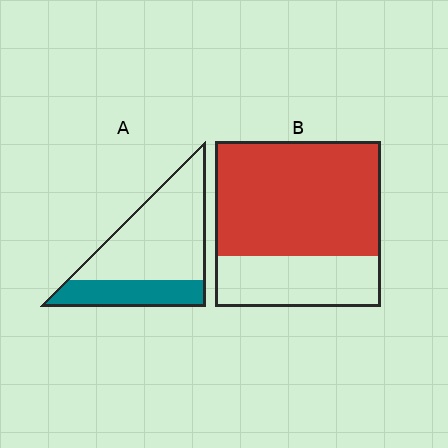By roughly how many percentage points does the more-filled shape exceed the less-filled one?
By roughly 40 percentage points (B over A).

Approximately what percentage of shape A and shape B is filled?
A is approximately 30% and B is approximately 70%.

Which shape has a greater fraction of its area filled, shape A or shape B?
Shape B.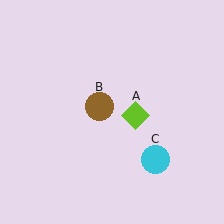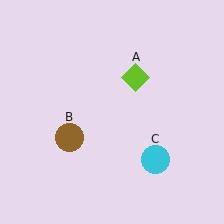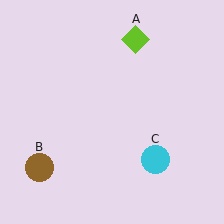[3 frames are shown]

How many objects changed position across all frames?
2 objects changed position: lime diamond (object A), brown circle (object B).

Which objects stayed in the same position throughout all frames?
Cyan circle (object C) remained stationary.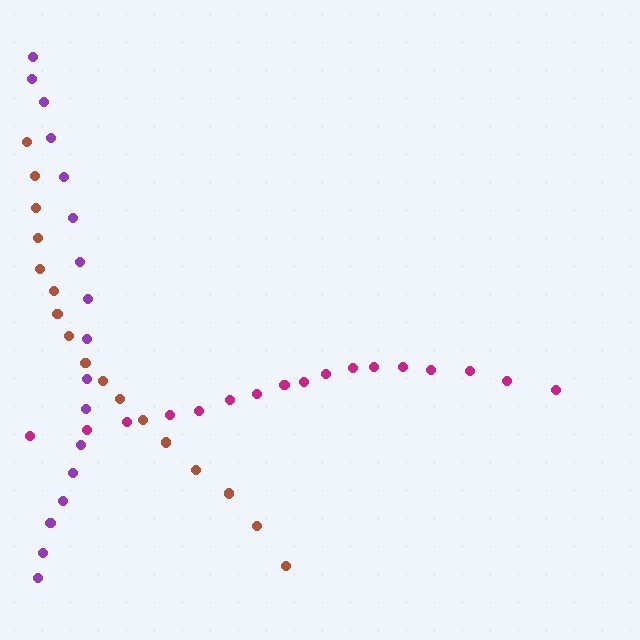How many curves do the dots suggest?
There are 3 distinct paths.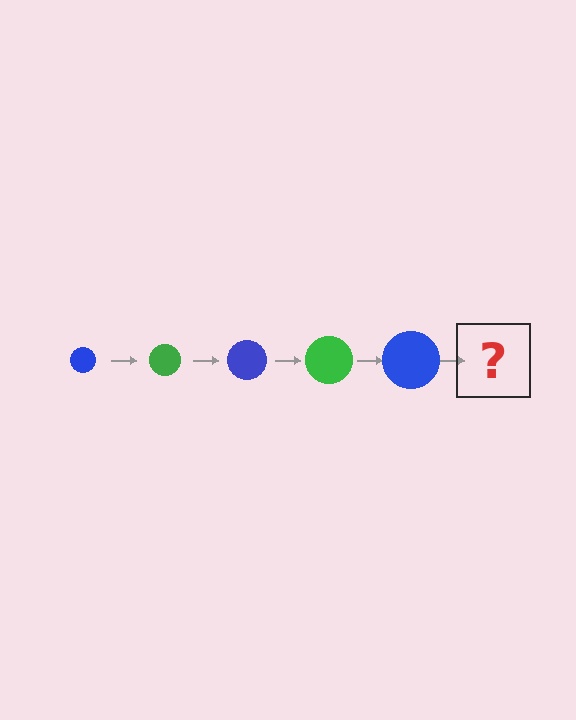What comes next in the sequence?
The next element should be a green circle, larger than the previous one.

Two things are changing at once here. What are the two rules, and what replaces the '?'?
The two rules are that the circle grows larger each step and the color cycles through blue and green. The '?' should be a green circle, larger than the previous one.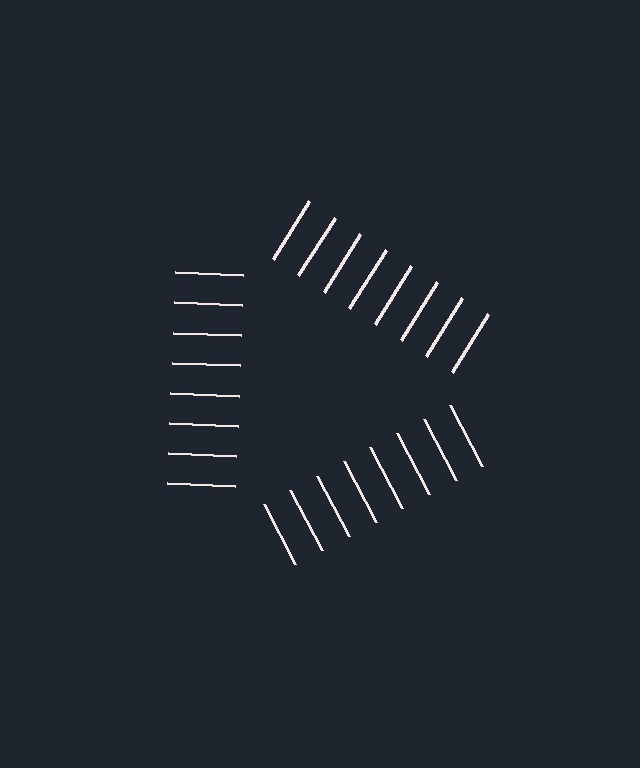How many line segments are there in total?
24 — 8 along each of the 3 edges.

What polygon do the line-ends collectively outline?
An illusory triangle — the line segments terminate on its edges but no continuous stroke is drawn.